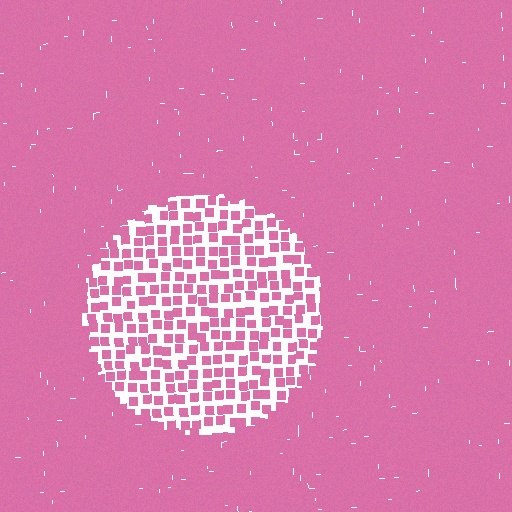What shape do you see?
I see a circle.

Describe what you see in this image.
The image contains small pink elements arranged at two different densities. A circle-shaped region is visible where the elements are less densely packed than the surrounding area.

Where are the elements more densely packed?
The elements are more densely packed outside the circle boundary.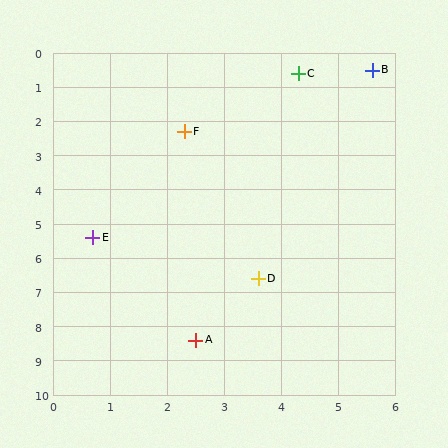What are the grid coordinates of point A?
Point A is at approximately (2.5, 8.4).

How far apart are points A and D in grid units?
Points A and D are about 2.1 grid units apart.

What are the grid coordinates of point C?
Point C is at approximately (4.3, 0.6).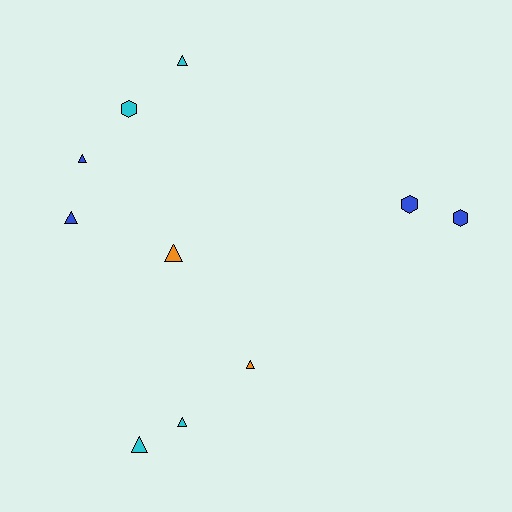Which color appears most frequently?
Cyan, with 4 objects.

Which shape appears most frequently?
Triangle, with 7 objects.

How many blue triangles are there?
There are 2 blue triangles.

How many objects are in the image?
There are 10 objects.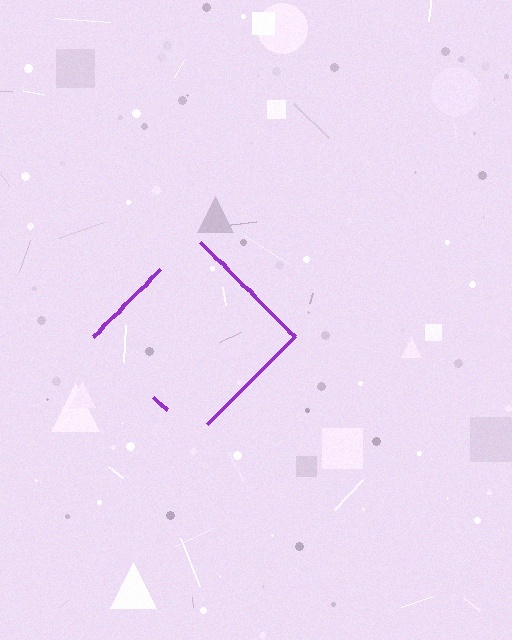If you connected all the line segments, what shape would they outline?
They would outline a diamond.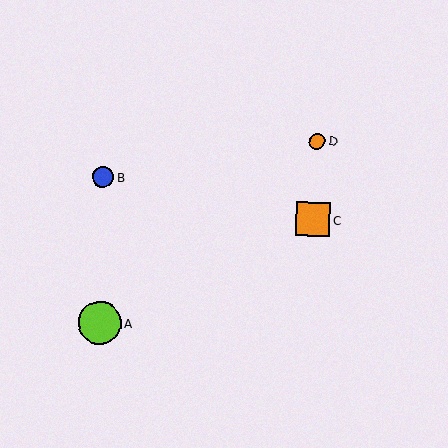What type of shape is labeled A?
Shape A is a lime circle.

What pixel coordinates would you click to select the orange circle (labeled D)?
Click at (317, 141) to select the orange circle D.